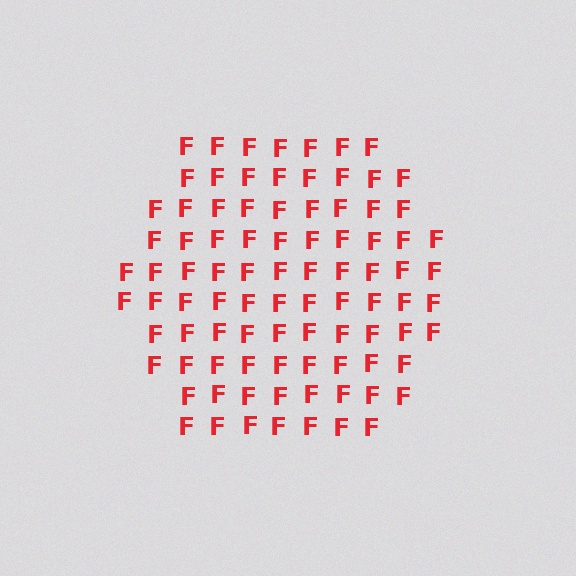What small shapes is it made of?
It is made of small letter F's.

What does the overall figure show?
The overall figure shows a hexagon.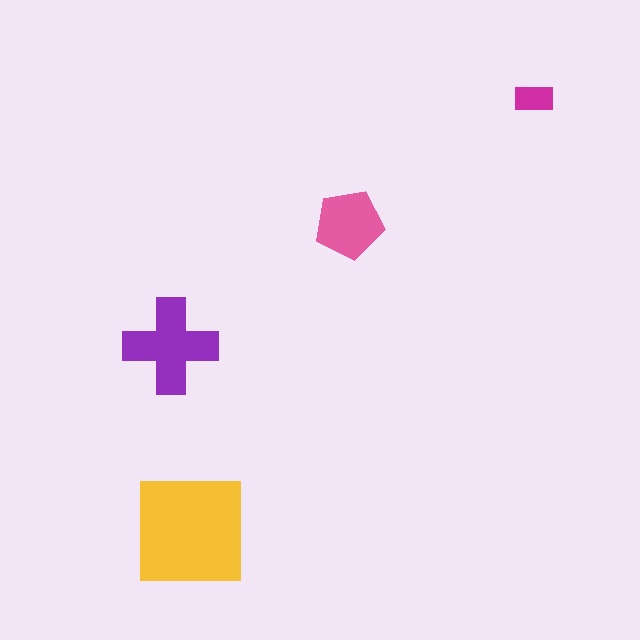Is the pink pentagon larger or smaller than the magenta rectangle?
Larger.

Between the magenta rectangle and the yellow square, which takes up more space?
The yellow square.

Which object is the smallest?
The magenta rectangle.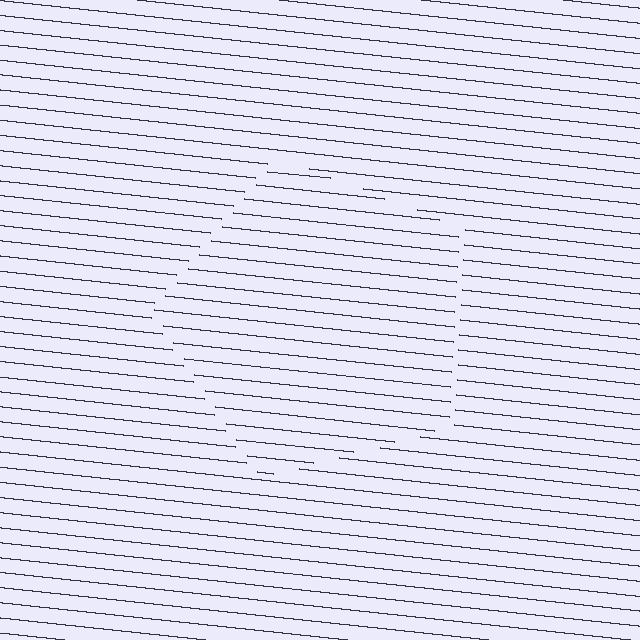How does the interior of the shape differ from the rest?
The interior of the shape contains the same grating, shifted by half a period — the contour is defined by the phase discontinuity where line-ends from the inner and outer gratings abut.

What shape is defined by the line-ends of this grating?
An illusory pentagon. The interior of the shape contains the same grating, shifted by half a period — the contour is defined by the phase discontinuity where line-ends from the inner and outer gratings abut.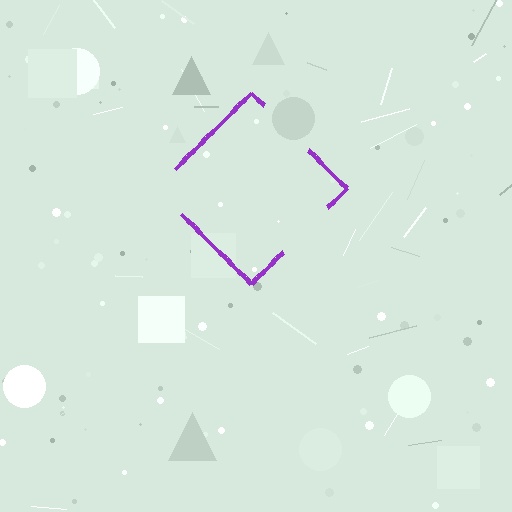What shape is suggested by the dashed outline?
The dashed outline suggests a diamond.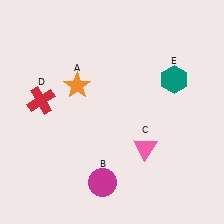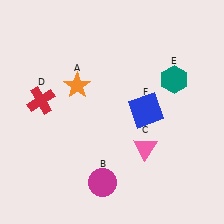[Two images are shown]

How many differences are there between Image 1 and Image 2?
There is 1 difference between the two images.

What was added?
A blue square (F) was added in Image 2.